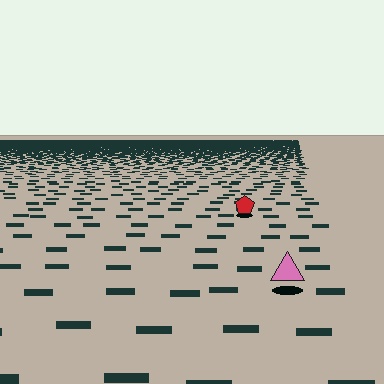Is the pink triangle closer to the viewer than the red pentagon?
Yes. The pink triangle is closer — you can tell from the texture gradient: the ground texture is coarser near it.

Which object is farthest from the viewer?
The red pentagon is farthest from the viewer. It appears smaller and the ground texture around it is denser.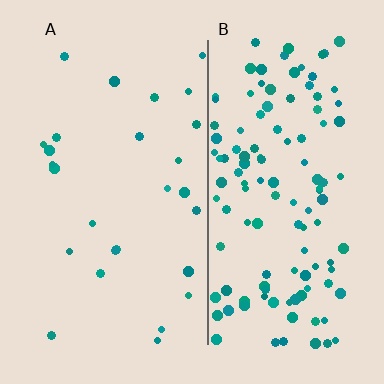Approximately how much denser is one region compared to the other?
Approximately 4.7× — region B over region A.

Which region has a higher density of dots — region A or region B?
B (the right).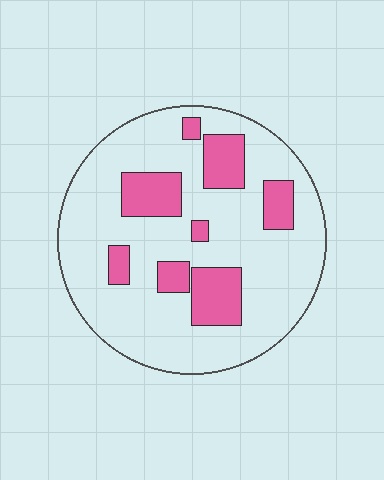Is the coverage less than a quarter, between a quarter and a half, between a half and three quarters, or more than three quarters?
Less than a quarter.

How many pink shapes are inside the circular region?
8.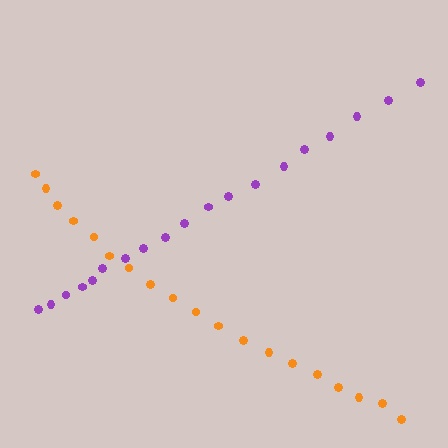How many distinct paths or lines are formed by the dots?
There are 2 distinct paths.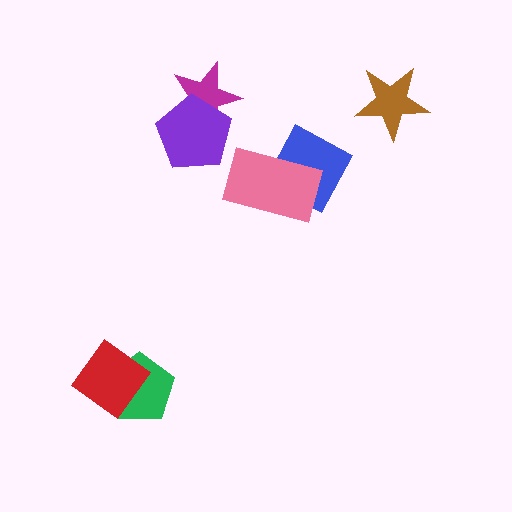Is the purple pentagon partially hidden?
No, no other shape covers it.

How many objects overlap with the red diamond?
1 object overlaps with the red diamond.